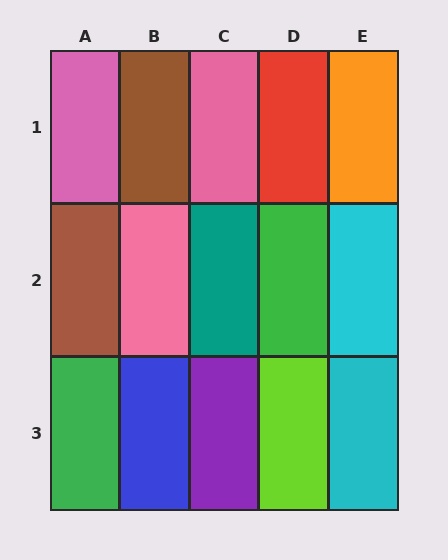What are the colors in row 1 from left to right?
Pink, brown, pink, red, orange.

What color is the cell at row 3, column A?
Green.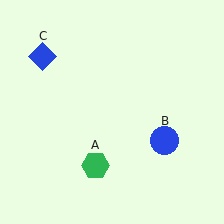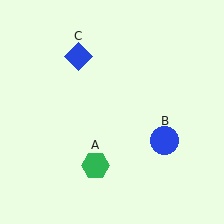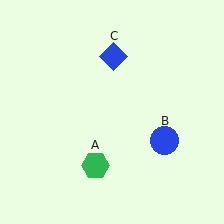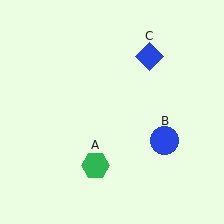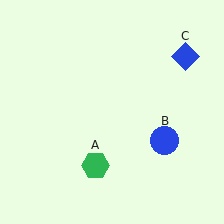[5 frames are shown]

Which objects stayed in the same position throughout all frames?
Green hexagon (object A) and blue circle (object B) remained stationary.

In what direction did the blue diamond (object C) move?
The blue diamond (object C) moved right.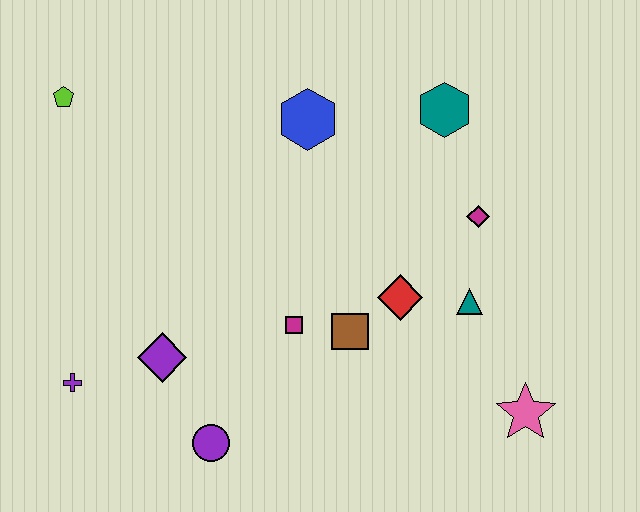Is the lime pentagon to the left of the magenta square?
Yes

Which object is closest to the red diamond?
The brown square is closest to the red diamond.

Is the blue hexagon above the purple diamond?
Yes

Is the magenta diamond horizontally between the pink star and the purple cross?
Yes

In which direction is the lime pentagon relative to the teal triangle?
The lime pentagon is to the left of the teal triangle.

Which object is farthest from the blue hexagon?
The pink star is farthest from the blue hexagon.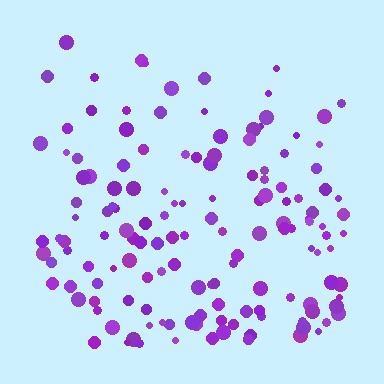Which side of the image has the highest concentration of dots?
The bottom.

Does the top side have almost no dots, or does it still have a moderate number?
Still a moderate number, just noticeably fewer than the bottom.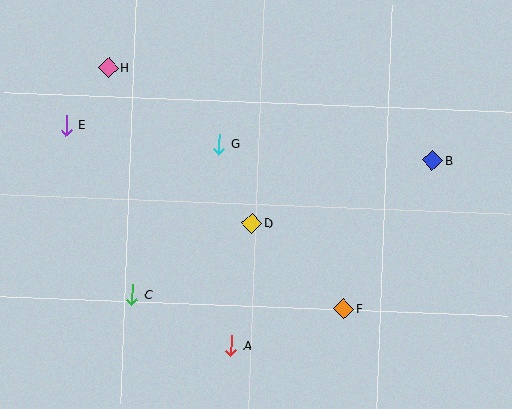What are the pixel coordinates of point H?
Point H is at (109, 68).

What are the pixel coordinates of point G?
Point G is at (219, 144).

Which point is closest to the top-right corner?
Point B is closest to the top-right corner.